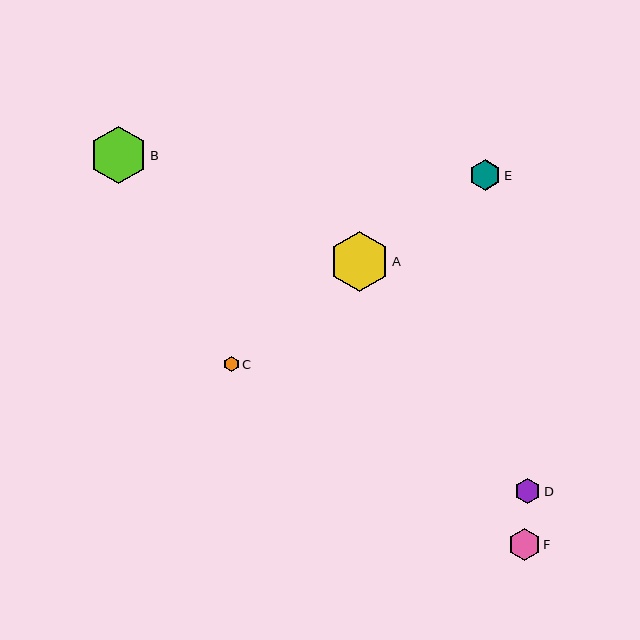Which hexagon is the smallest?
Hexagon C is the smallest with a size of approximately 15 pixels.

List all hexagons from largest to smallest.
From largest to smallest: A, B, F, E, D, C.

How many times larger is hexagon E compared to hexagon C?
Hexagon E is approximately 2.0 times the size of hexagon C.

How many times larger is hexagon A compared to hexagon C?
Hexagon A is approximately 3.9 times the size of hexagon C.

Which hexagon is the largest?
Hexagon A is the largest with a size of approximately 60 pixels.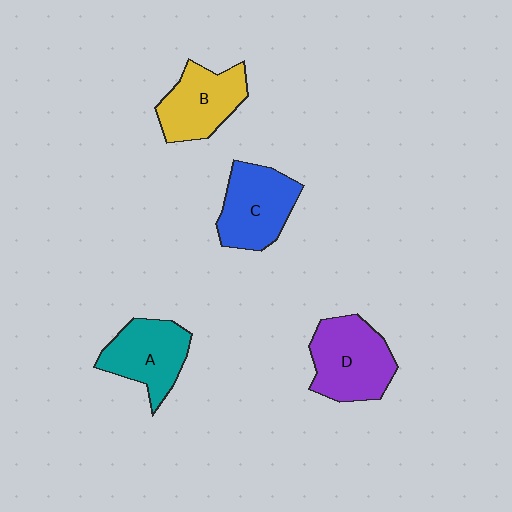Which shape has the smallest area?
Shape B (yellow).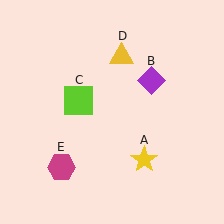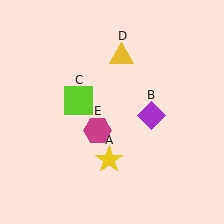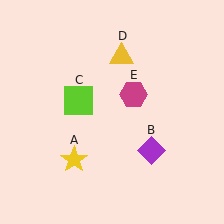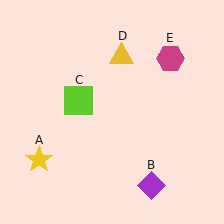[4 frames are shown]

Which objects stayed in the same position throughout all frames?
Lime square (object C) and yellow triangle (object D) remained stationary.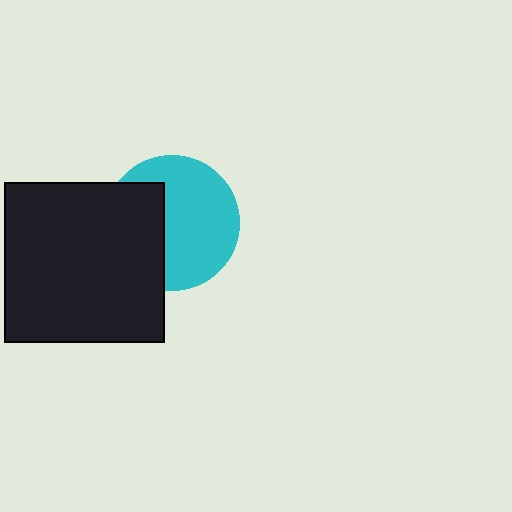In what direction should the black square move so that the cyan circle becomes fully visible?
The black square should move left. That is the shortest direction to clear the overlap and leave the cyan circle fully visible.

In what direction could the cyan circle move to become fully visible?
The cyan circle could move right. That would shift it out from behind the black square entirely.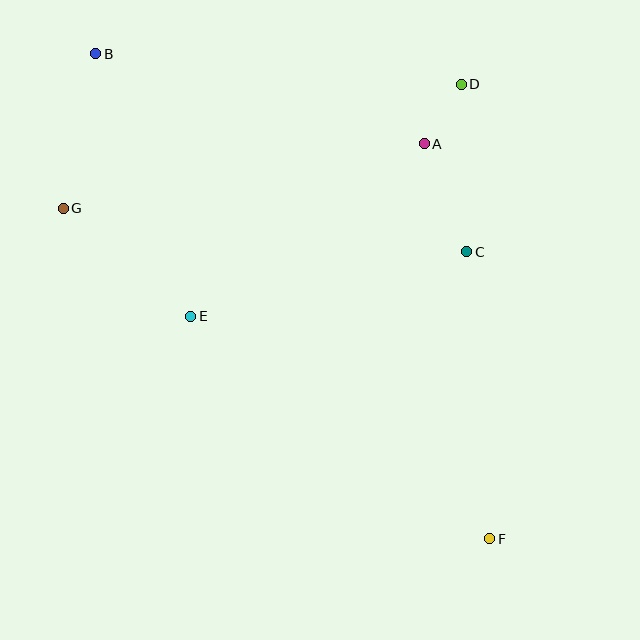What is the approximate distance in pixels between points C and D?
The distance between C and D is approximately 168 pixels.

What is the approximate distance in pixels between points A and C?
The distance between A and C is approximately 116 pixels.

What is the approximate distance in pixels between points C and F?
The distance between C and F is approximately 288 pixels.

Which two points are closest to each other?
Points A and D are closest to each other.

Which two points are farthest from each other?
Points B and F are farthest from each other.